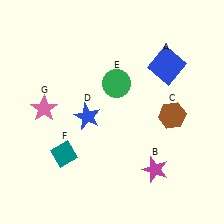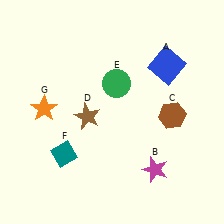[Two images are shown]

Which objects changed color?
D changed from blue to brown. G changed from pink to orange.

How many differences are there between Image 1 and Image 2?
There are 2 differences between the two images.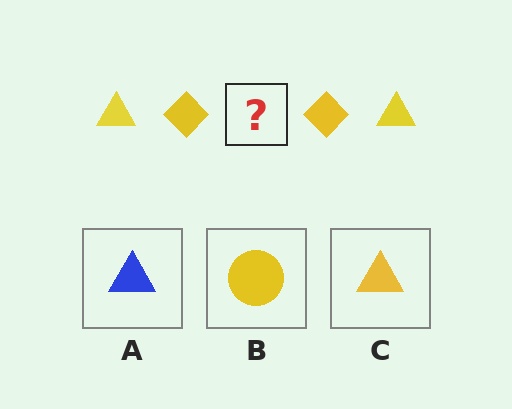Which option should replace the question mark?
Option C.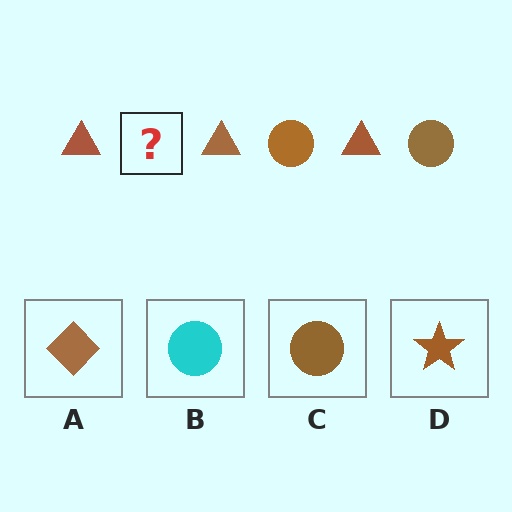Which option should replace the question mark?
Option C.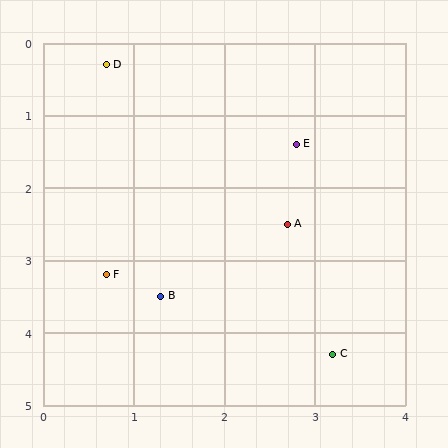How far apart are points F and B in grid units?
Points F and B are about 0.7 grid units apart.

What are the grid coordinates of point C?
Point C is at approximately (3.2, 4.3).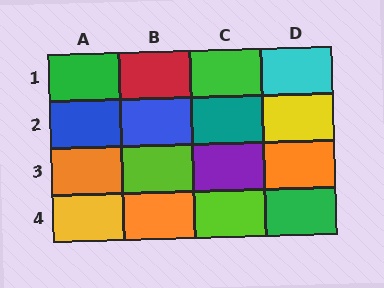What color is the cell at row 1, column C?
Green.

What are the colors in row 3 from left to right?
Orange, lime, purple, orange.